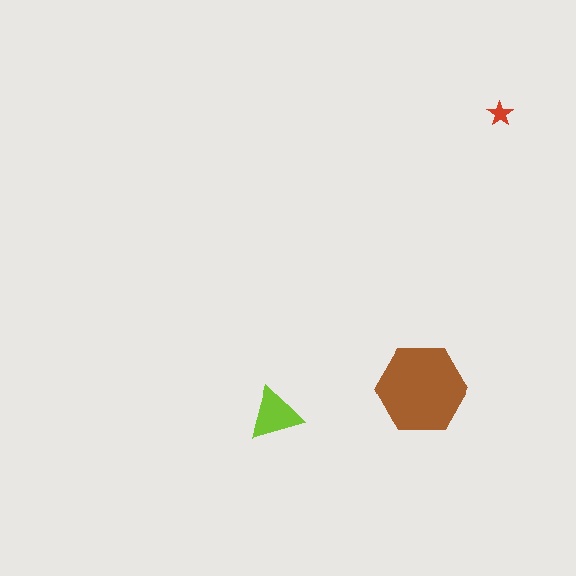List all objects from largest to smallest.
The brown hexagon, the lime triangle, the red star.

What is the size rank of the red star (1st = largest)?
3rd.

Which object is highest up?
The red star is topmost.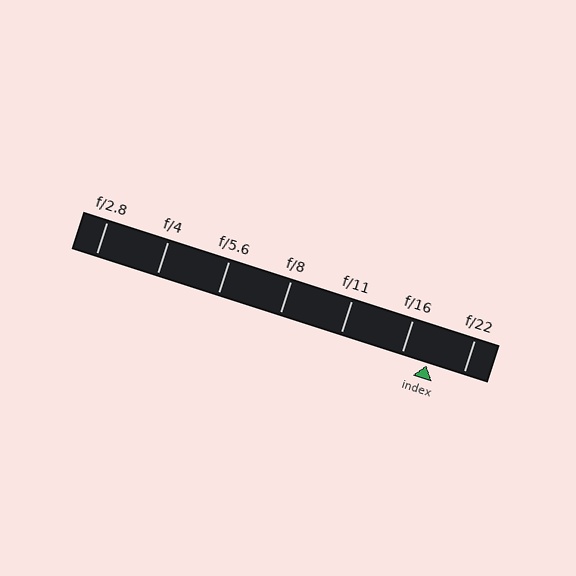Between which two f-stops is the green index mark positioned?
The index mark is between f/16 and f/22.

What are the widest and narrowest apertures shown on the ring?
The widest aperture shown is f/2.8 and the narrowest is f/22.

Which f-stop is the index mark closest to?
The index mark is closest to f/16.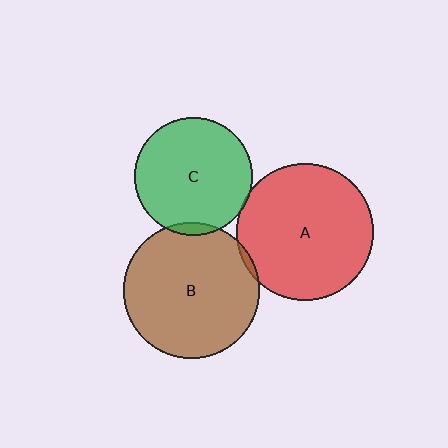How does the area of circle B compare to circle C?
Approximately 1.3 times.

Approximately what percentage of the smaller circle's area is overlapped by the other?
Approximately 5%.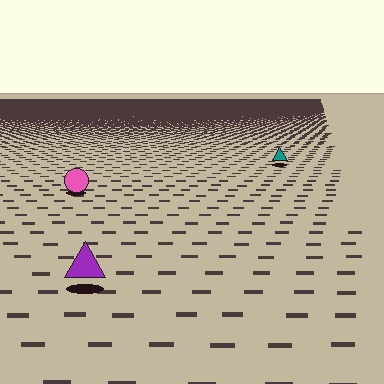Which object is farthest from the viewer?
The teal triangle is farthest from the viewer. It appears smaller and the ground texture around it is denser.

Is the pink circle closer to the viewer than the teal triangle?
Yes. The pink circle is closer — you can tell from the texture gradient: the ground texture is coarser near it.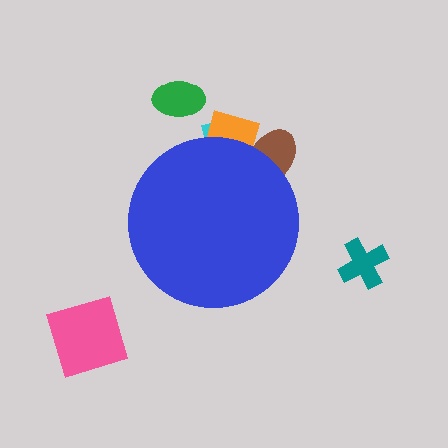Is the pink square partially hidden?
No, the pink square is fully visible.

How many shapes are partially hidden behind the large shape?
3 shapes are partially hidden.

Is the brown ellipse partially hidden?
Yes, the brown ellipse is partially hidden behind the blue circle.